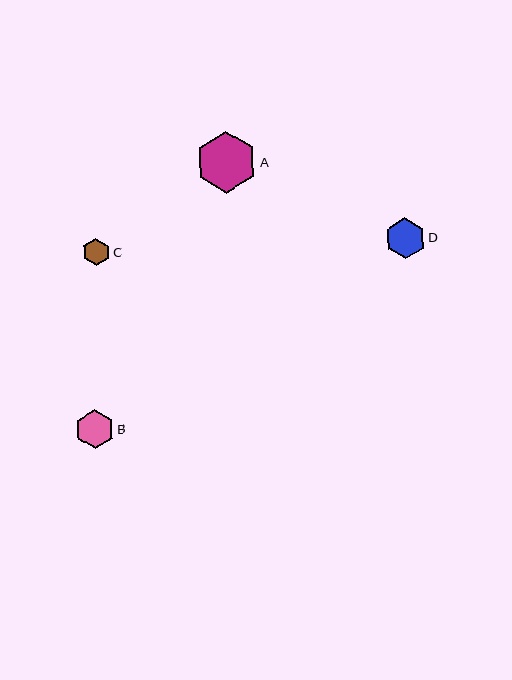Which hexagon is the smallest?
Hexagon C is the smallest with a size of approximately 28 pixels.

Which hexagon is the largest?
Hexagon A is the largest with a size of approximately 61 pixels.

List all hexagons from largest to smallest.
From largest to smallest: A, D, B, C.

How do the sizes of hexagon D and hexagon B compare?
Hexagon D and hexagon B are approximately the same size.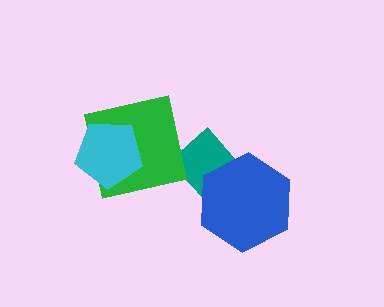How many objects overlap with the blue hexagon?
1 object overlaps with the blue hexagon.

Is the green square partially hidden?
Yes, it is partially covered by another shape.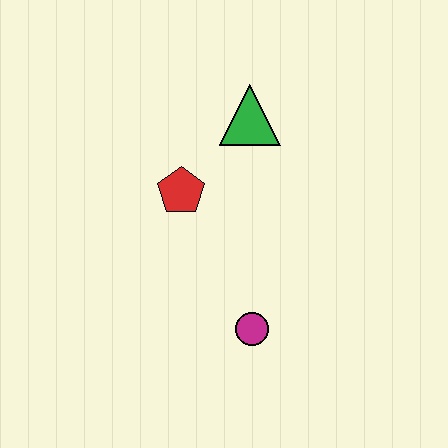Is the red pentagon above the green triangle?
No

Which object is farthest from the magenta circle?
The green triangle is farthest from the magenta circle.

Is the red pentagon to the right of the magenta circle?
No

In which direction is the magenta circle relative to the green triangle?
The magenta circle is below the green triangle.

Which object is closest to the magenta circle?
The red pentagon is closest to the magenta circle.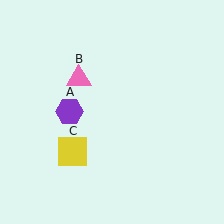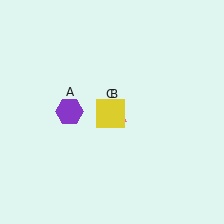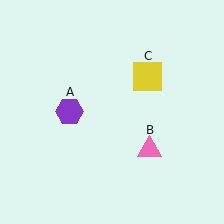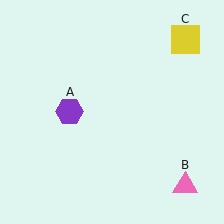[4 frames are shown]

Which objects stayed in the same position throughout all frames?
Purple hexagon (object A) remained stationary.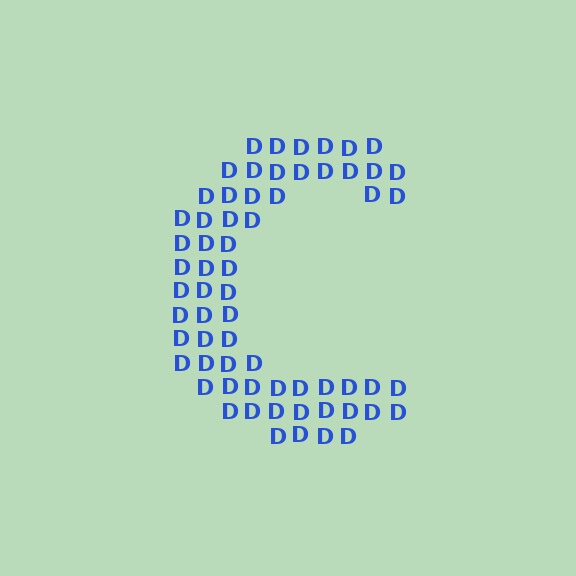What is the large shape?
The large shape is the letter C.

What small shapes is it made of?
It is made of small letter D's.